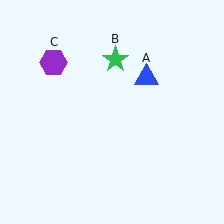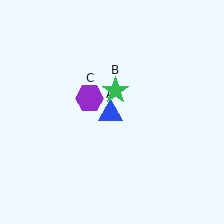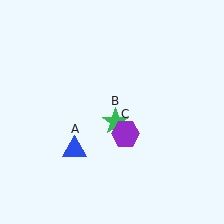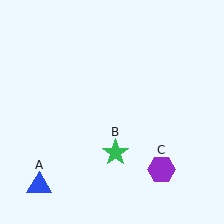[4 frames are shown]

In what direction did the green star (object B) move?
The green star (object B) moved down.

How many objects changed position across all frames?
3 objects changed position: blue triangle (object A), green star (object B), purple hexagon (object C).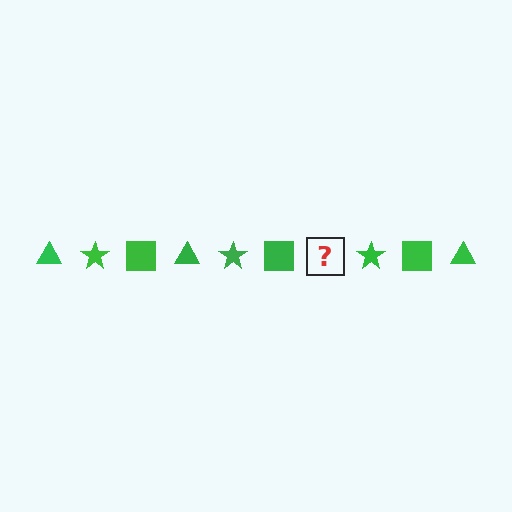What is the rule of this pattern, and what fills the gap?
The rule is that the pattern cycles through triangle, star, square shapes in green. The gap should be filled with a green triangle.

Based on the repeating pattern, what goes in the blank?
The blank should be a green triangle.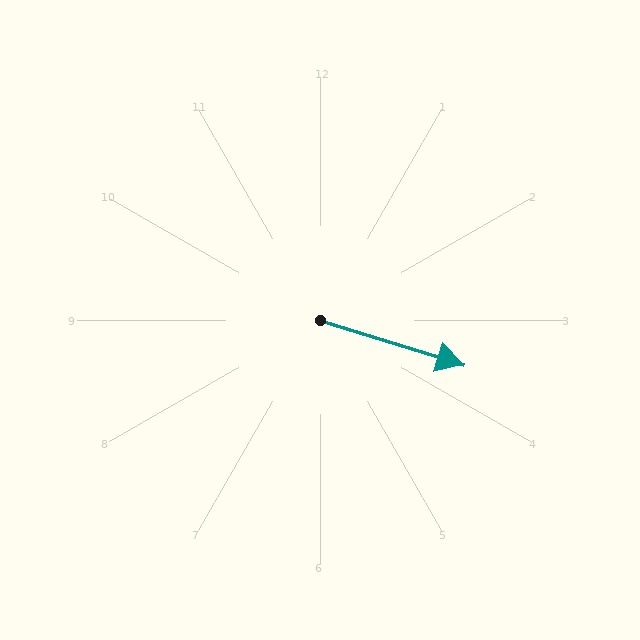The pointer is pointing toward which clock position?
Roughly 4 o'clock.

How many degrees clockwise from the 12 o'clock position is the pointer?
Approximately 107 degrees.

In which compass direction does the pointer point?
East.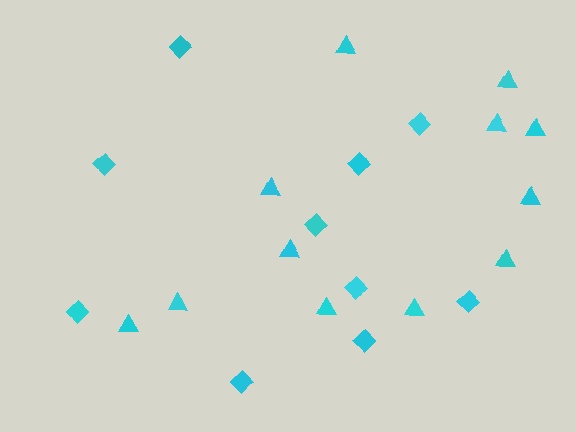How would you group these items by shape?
There are 2 groups: one group of triangles (12) and one group of diamonds (10).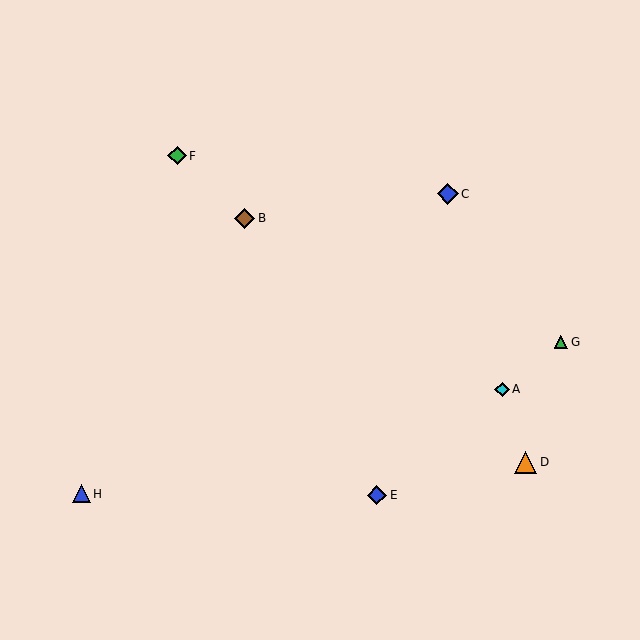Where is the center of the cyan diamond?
The center of the cyan diamond is at (502, 389).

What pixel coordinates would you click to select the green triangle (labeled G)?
Click at (561, 342) to select the green triangle G.